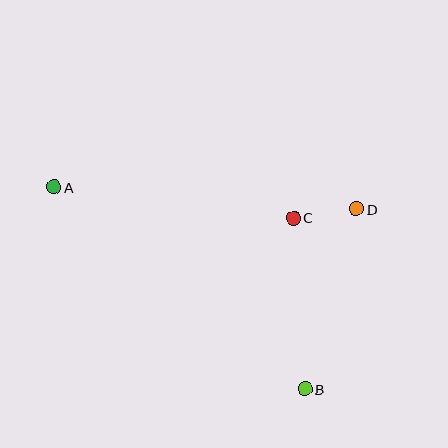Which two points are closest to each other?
Points C and D are closest to each other.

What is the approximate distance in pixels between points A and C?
The distance between A and C is approximately 241 pixels.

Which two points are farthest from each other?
Points A and B are farthest from each other.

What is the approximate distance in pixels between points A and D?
The distance between A and D is approximately 303 pixels.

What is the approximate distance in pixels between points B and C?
The distance between B and C is approximately 171 pixels.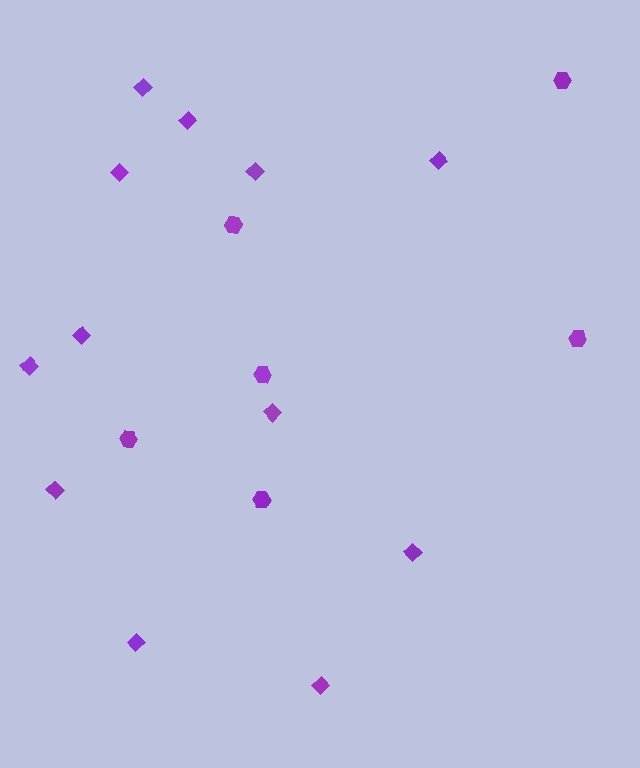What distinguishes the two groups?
There are 2 groups: one group of hexagons (6) and one group of diamonds (12).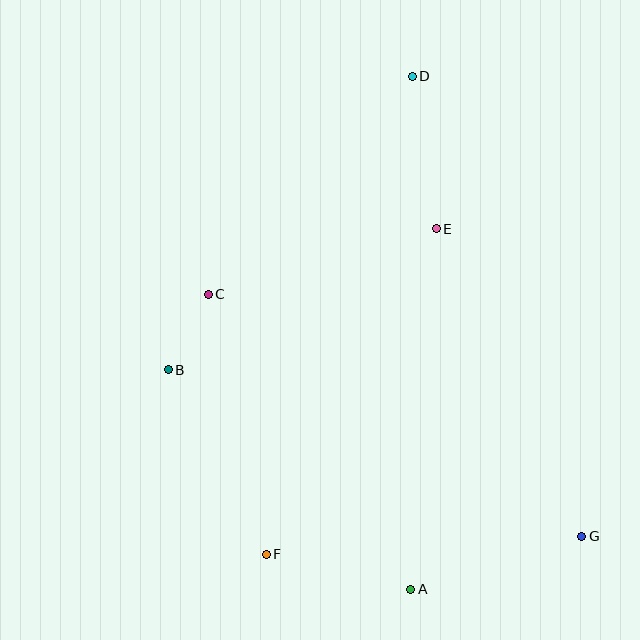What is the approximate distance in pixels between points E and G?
The distance between E and G is approximately 340 pixels.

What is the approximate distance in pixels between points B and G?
The distance between B and G is approximately 446 pixels.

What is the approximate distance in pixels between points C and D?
The distance between C and D is approximately 298 pixels.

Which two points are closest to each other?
Points B and C are closest to each other.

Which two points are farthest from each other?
Points A and D are farthest from each other.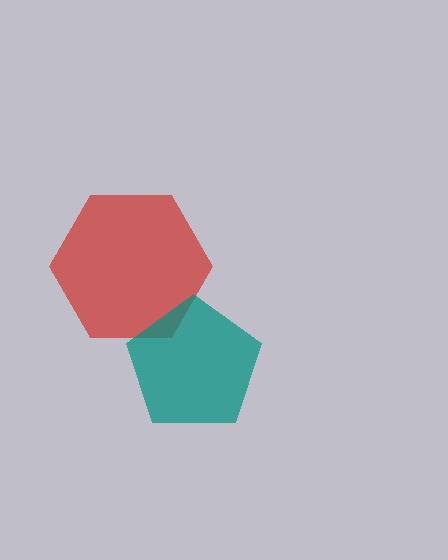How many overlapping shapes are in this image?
There are 2 overlapping shapes in the image.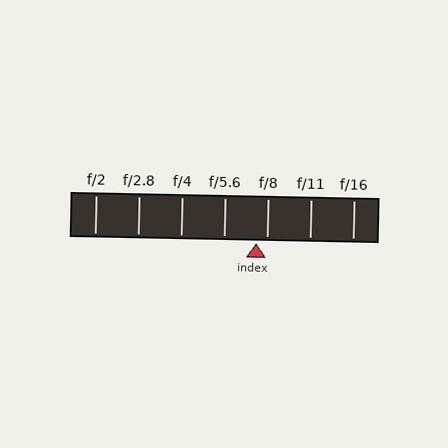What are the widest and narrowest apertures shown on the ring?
The widest aperture shown is f/2 and the narrowest is f/16.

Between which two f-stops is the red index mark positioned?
The index mark is between f/5.6 and f/8.